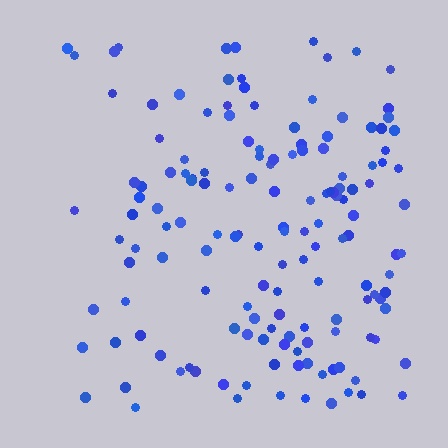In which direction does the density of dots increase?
From left to right, with the right side densest.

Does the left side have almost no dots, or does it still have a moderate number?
Still a moderate number, just noticeably fewer than the right.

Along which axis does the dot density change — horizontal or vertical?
Horizontal.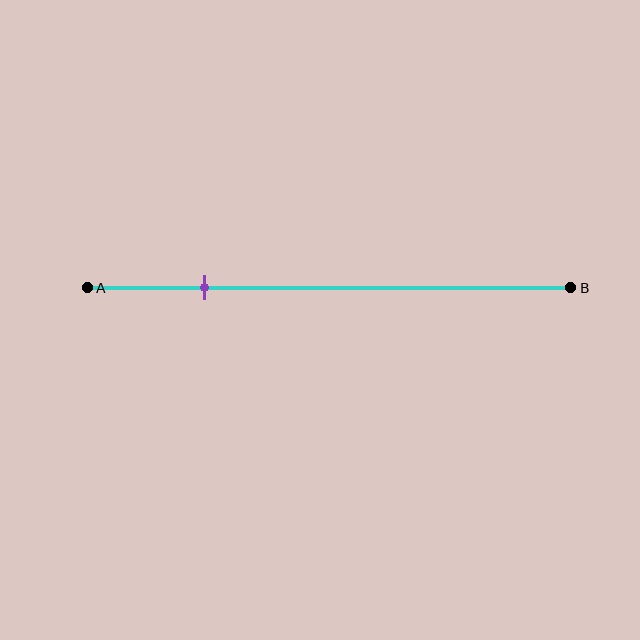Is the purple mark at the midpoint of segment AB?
No, the mark is at about 25% from A, not at the 50% midpoint.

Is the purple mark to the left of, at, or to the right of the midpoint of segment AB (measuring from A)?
The purple mark is to the left of the midpoint of segment AB.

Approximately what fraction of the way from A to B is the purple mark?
The purple mark is approximately 25% of the way from A to B.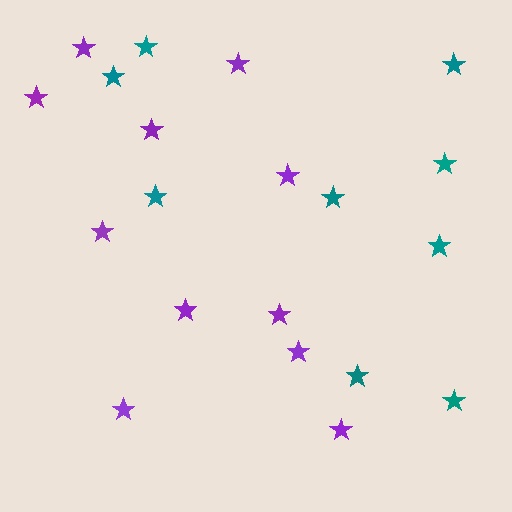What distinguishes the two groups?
There are 2 groups: one group of teal stars (9) and one group of purple stars (11).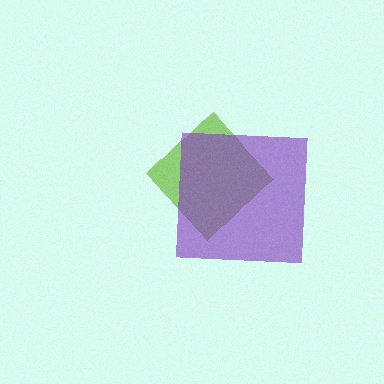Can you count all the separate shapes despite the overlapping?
Yes, there are 2 separate shapes.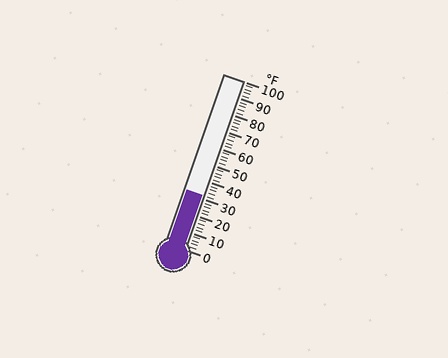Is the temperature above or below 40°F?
The temperature is below 40°F.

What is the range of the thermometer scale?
The thermometer scale ranges from 0°F to 100°F.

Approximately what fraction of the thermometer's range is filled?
The thermometer is filled to approximately 30% of its range.